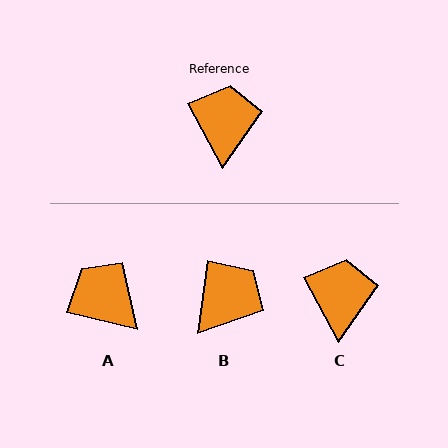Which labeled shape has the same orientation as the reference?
C.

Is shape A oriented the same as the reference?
No, it is off by about 48 degrees.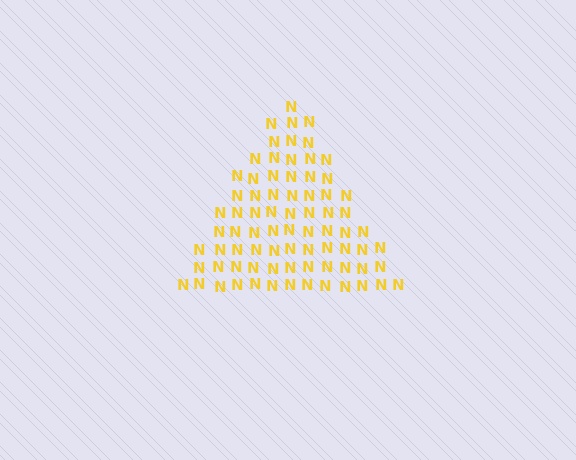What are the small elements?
The small elements are letter N's.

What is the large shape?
The large shape is a triangle.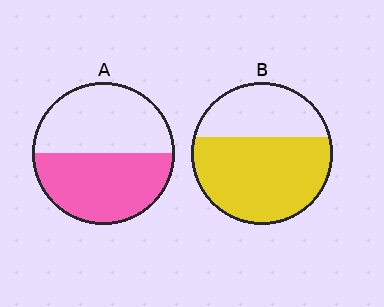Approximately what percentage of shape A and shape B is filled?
A is approximately 50% and B is approximately 65%.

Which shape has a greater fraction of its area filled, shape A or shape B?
Shape B.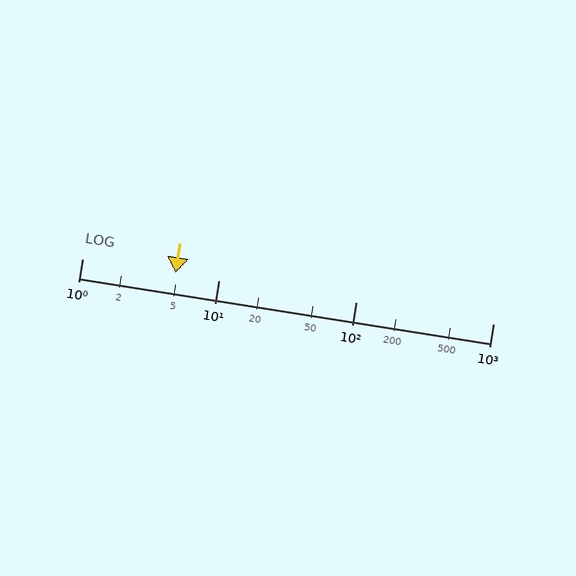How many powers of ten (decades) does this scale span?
The scale spans 3 decades, from 1 to 1000.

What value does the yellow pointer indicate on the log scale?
The pointer indicates approximately 4.8.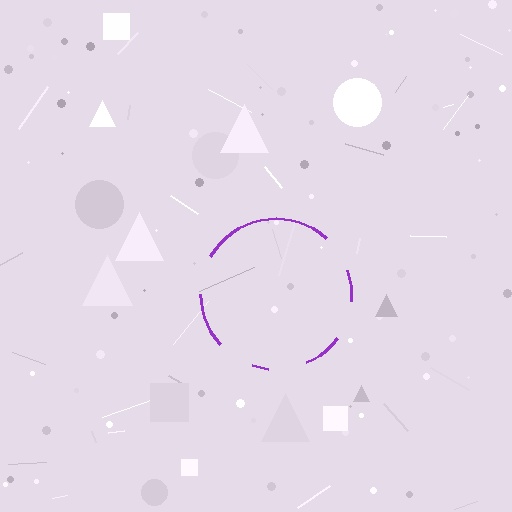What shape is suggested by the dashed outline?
The dashed outline suggests a circle.